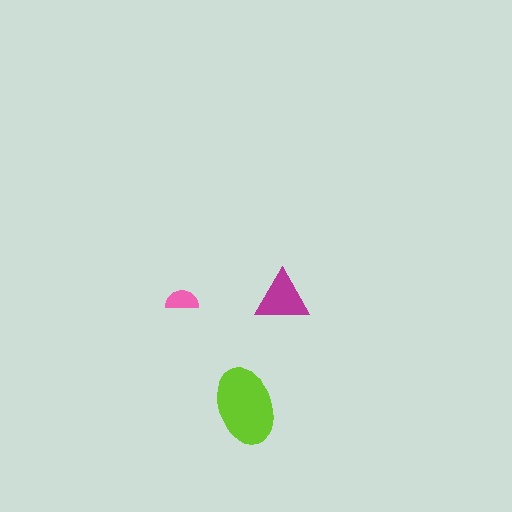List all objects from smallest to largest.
The pink semicircle, the magenta triangle, the lime ellipse.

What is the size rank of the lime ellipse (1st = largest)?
1st.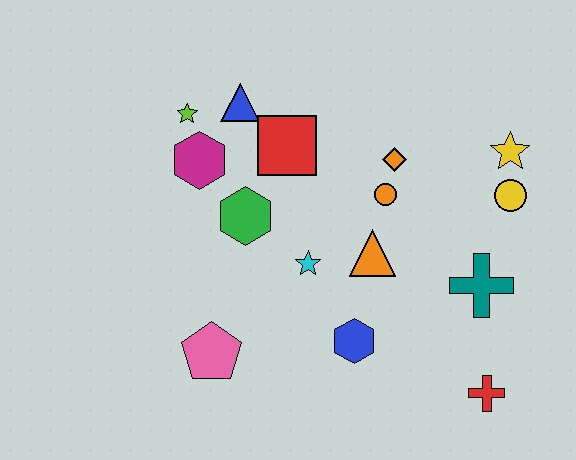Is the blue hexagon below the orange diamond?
Yes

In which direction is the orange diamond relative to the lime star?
The orange diamond is to the right of the lime star.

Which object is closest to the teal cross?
The yellow circle is closest to the teal cross.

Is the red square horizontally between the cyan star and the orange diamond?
No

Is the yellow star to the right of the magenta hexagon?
Yes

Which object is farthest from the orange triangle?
The lime star is farthest from the orange triangle.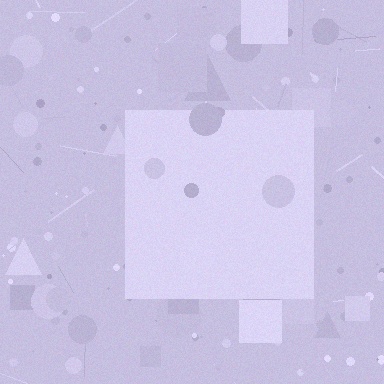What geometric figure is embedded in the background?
A square is embedded in the background.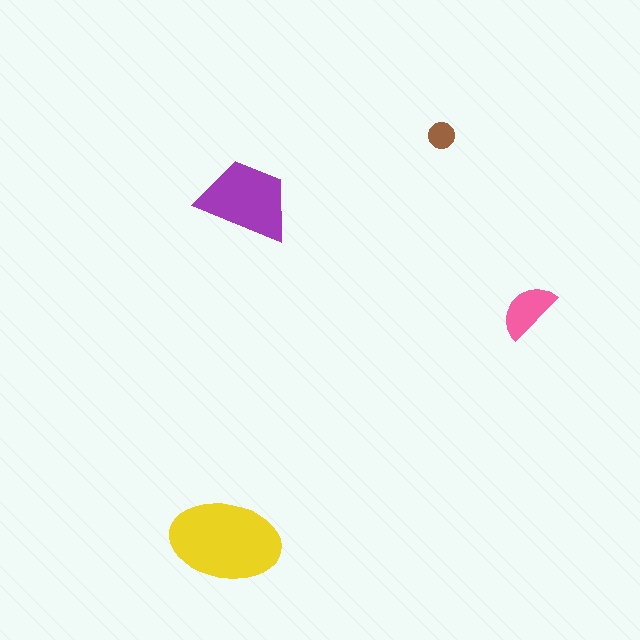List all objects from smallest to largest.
The brown circle, the pink semicircle, the purple trapezoid, the yellow ellipse.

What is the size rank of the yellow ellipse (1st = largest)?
1st.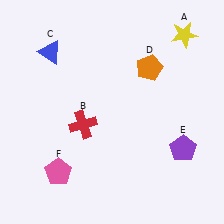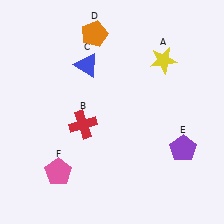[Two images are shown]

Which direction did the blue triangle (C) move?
The blue triangle (C) moved right.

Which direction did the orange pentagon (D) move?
The orange pentagon (D) moved left.